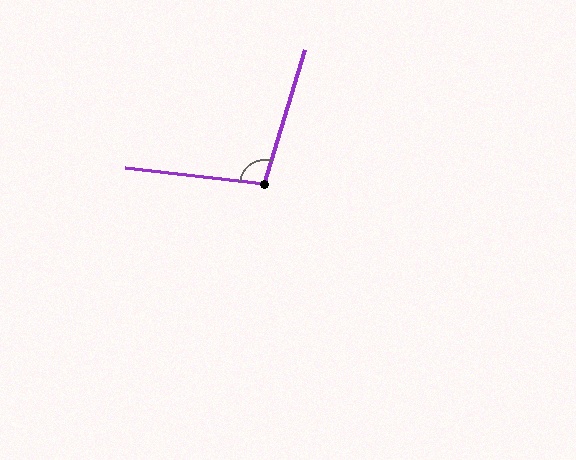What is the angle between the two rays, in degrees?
Approximately 100 degrees.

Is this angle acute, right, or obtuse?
It is obtuse.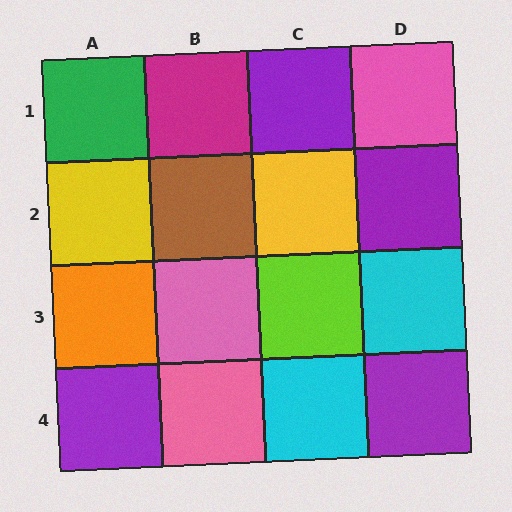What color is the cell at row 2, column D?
Purple.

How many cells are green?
1 cell is green.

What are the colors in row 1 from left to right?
Green, magenta, purple, pink.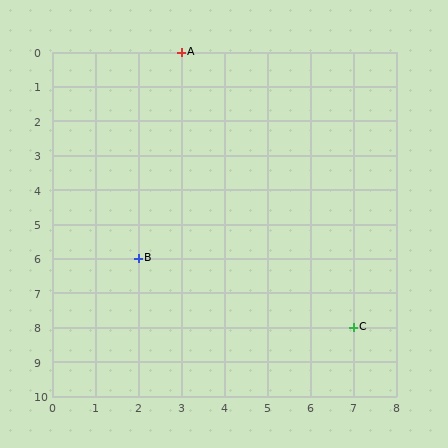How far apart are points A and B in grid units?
Points A and B are 1 column and 6 rows apart (about 6.1 grid units diagonally).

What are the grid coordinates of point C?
Point C is at grid coordinates (7, 8).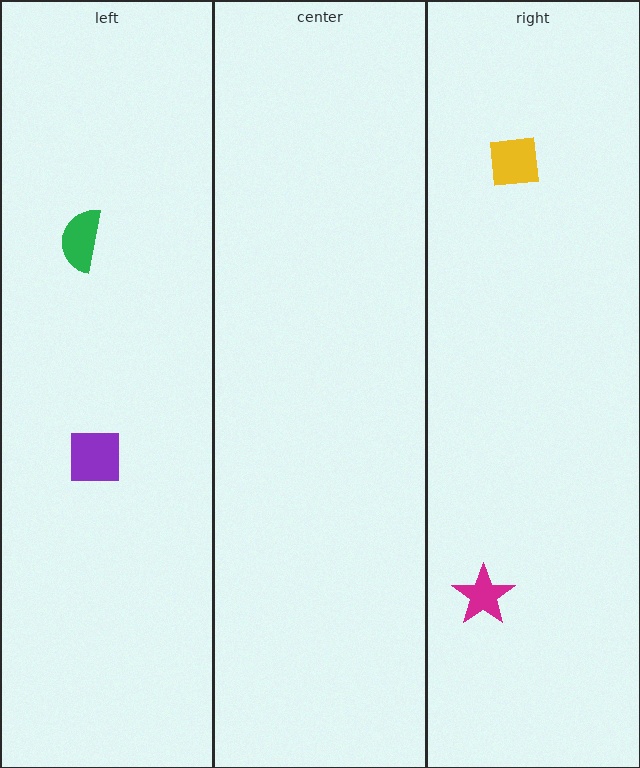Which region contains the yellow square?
The right region.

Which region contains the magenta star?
The right region.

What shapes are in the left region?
The green semicircle, the purple square.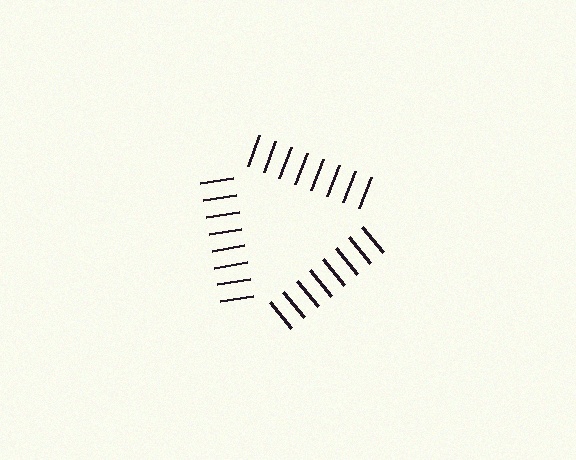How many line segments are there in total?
24 — 8 along each of the 3 edges.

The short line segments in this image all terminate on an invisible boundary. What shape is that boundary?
An illusory triangle — the line segments terminate on its edges but no continuous stroke is drawn.